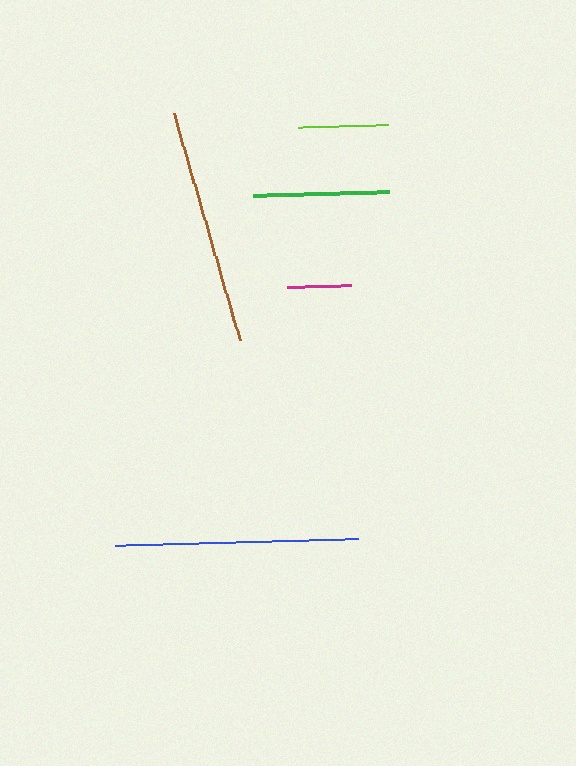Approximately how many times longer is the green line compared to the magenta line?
The green line is approximately 2.1 times the length of the magenta line.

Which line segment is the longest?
The blue line is the longest at approximately 243 pixels.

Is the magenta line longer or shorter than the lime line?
The lime line is longer than the magenta line.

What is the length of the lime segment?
The lime segment is approximately 90 pixels long.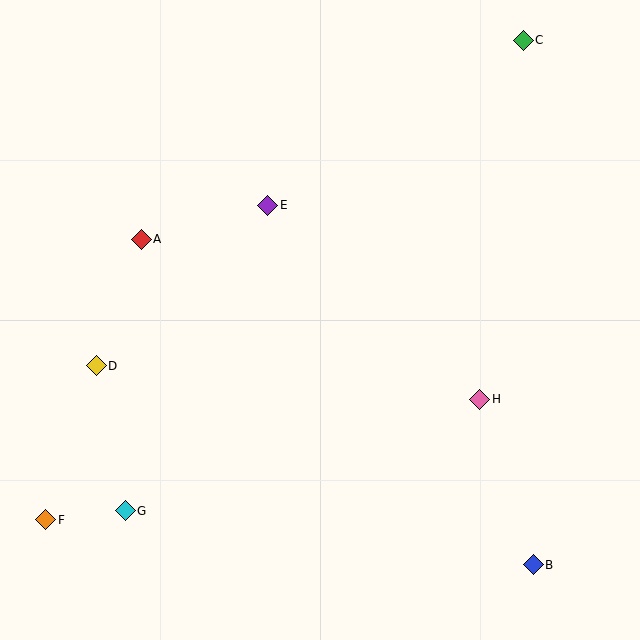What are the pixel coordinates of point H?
Point H is at (480, 399).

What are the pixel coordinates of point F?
Point F is at (46, 520).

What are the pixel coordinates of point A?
Point A is at (141, 239).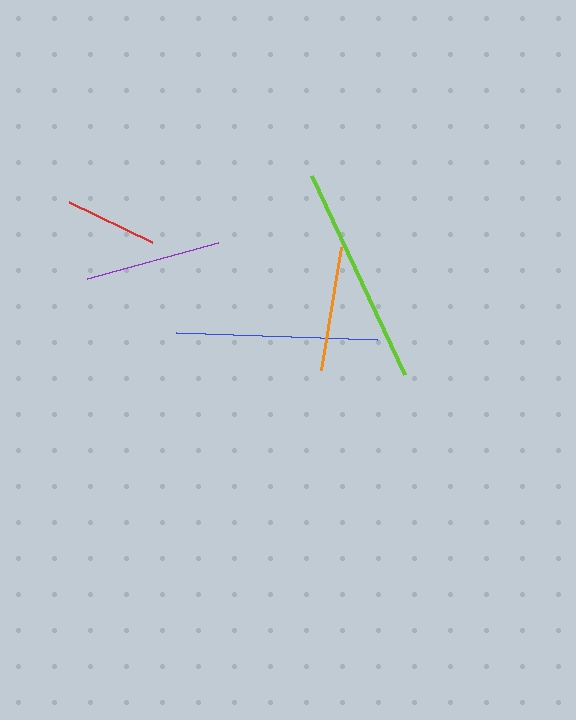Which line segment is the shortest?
The red line is the shortest at approximately 92 pixels.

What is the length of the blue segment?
The blue segment is approximately 201 pixels long.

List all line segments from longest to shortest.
From longest to shortest: lime, blue, purple, orange, red.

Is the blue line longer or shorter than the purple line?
The blue line is longer than the purple line.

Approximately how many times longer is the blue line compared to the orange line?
The blue line is approximately 1.6 times the length of the orange line.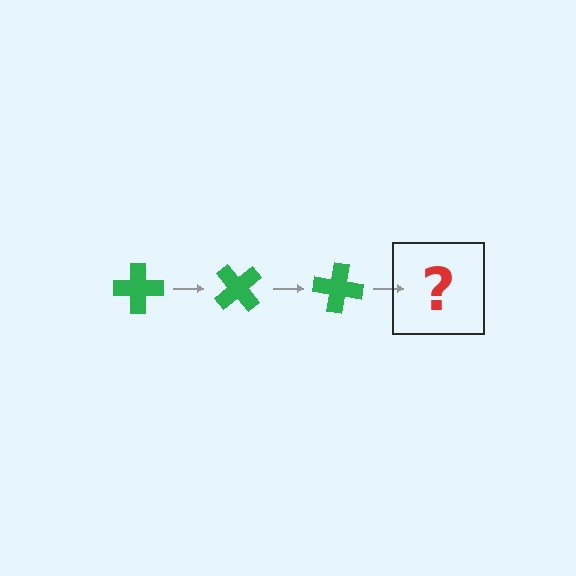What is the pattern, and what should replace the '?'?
The pattern is that the cross rotates 50 degrees each step. The '?' should be a green cross rotated 150 degrees.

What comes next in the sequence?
The next element should be a green cross rotated 150 degrees.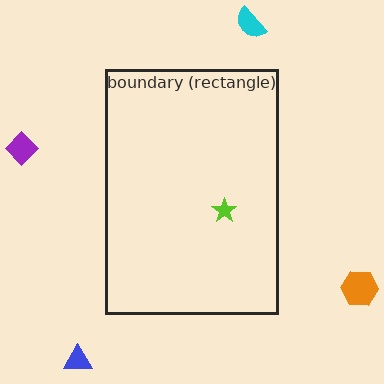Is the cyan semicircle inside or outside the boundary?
Outside.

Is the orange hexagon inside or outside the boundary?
Outside.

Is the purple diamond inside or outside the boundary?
Outside.